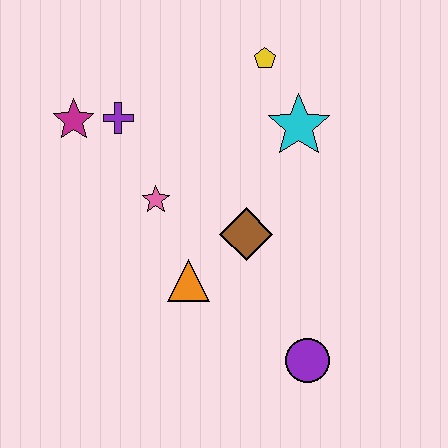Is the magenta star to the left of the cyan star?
Yes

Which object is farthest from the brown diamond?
The magenta star is farthest from the brown diamond.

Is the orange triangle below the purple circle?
No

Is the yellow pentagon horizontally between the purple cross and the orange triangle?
No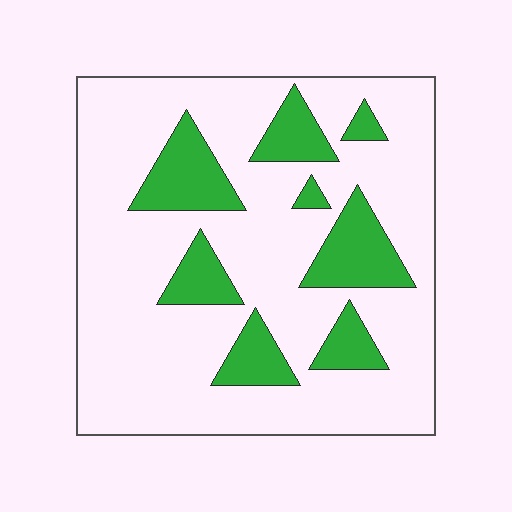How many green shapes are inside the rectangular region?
8.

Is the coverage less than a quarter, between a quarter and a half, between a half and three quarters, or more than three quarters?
Less than a quarter.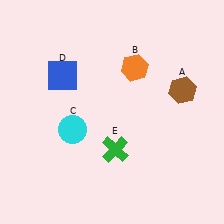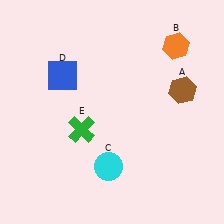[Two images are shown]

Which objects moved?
The objects that moved are: the orange hexagon (B), the cyan circle (C), the green cross (E).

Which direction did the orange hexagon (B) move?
The orange hexagon (B) moved right.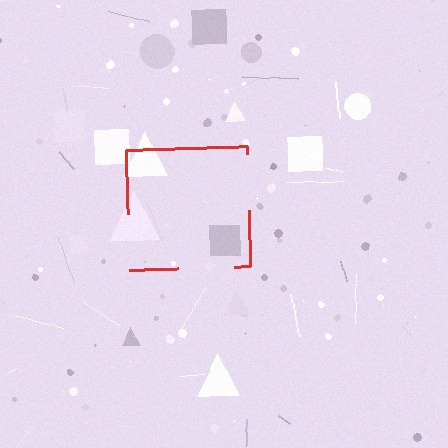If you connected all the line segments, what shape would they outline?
They would outline a square.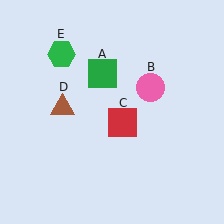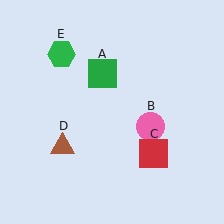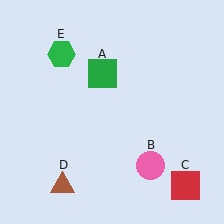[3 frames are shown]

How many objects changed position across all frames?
3 objects changed position: pink circle (object B), red square (object C), brown triangle (object D).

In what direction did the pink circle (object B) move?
The pink circle (object B) moved down.